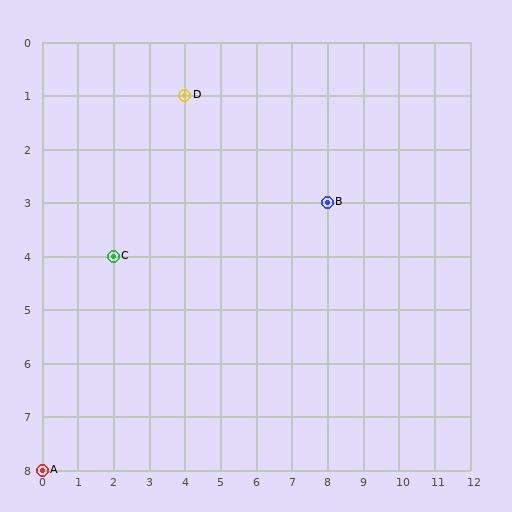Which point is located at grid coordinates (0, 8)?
Point A is at (0, 8).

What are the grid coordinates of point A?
Point A is at grid coordinates (0, 8).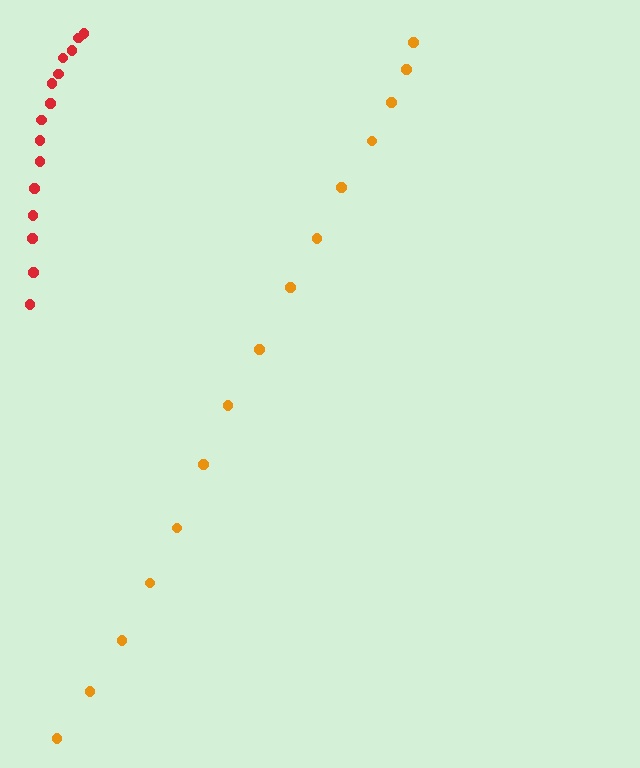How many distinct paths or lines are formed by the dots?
There are 2 distinct paths.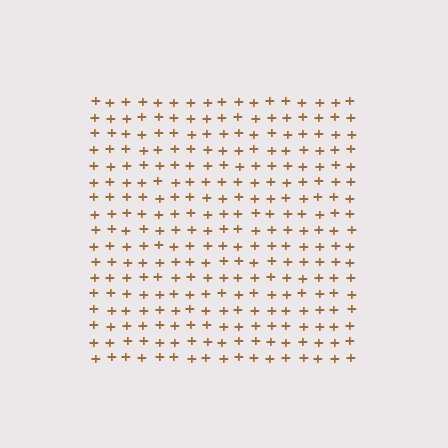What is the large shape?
The large shape is a square.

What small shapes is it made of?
It is made of small plus signs.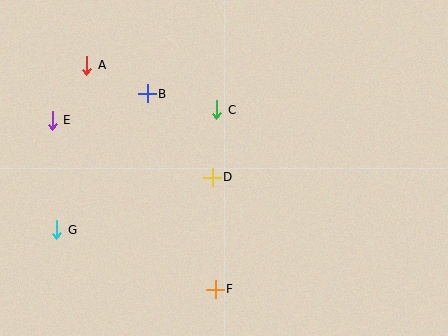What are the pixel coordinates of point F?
Point F is at (215, 289).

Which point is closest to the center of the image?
Point D at (212, 178) is closest to the center.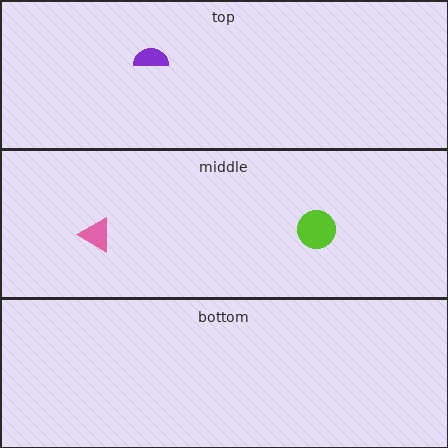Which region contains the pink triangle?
The middle region.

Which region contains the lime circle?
The middle region.